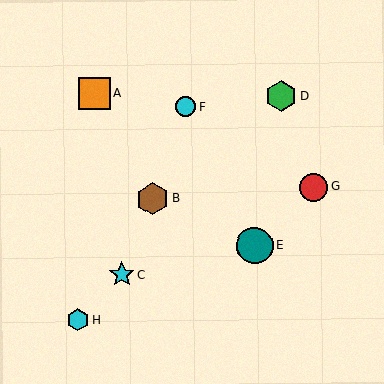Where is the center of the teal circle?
The center of the teal circle is at (255, 246).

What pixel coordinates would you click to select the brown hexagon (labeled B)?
Click at (153, 199) to select the brown hexagon B.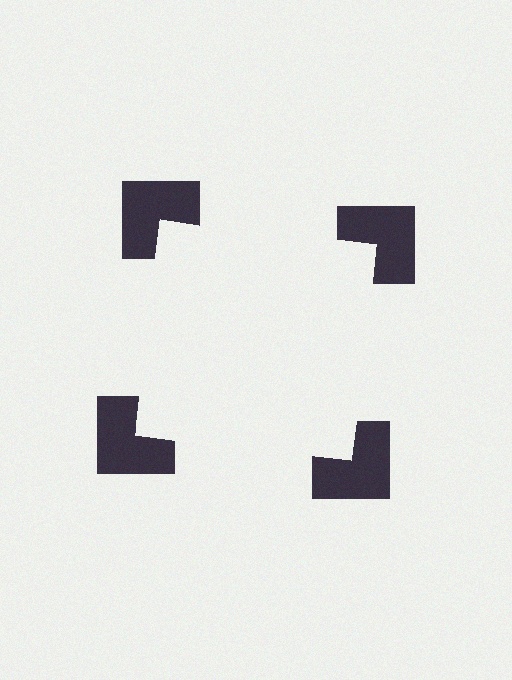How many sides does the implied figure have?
4 sides.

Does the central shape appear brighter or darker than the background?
It typically appears slightly brighter than the background, even though no actual brightness change is drawn.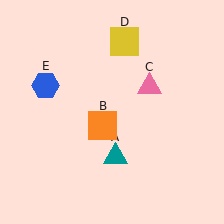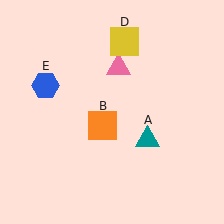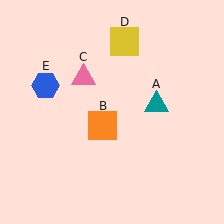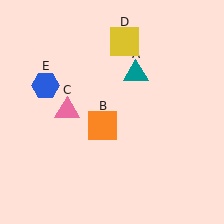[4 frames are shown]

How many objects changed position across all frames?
2 objects changed position: teal triangle (object A), pink triangle (object C).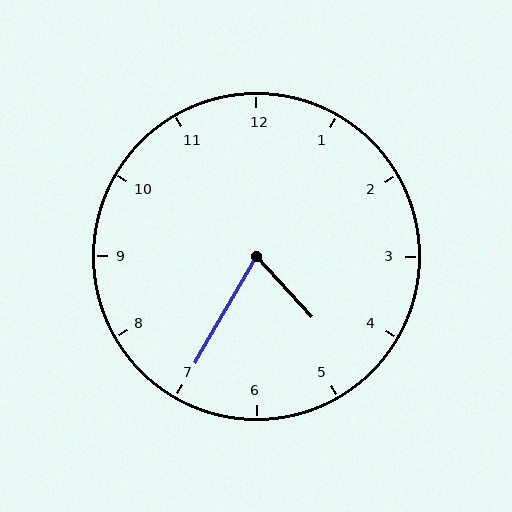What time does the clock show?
4:35.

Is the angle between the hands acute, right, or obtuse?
It is acute.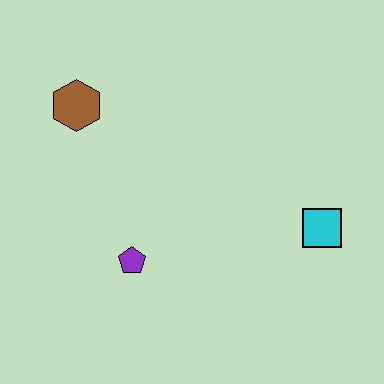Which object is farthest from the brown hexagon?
The cyan square is farthest from the brown hexagon.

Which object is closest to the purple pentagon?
The brown hexagon is closest to the purple pentagon.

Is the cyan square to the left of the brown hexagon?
No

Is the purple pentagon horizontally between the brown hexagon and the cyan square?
Yes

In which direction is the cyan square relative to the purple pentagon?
The cyan square is to the right of the purple pentagon.